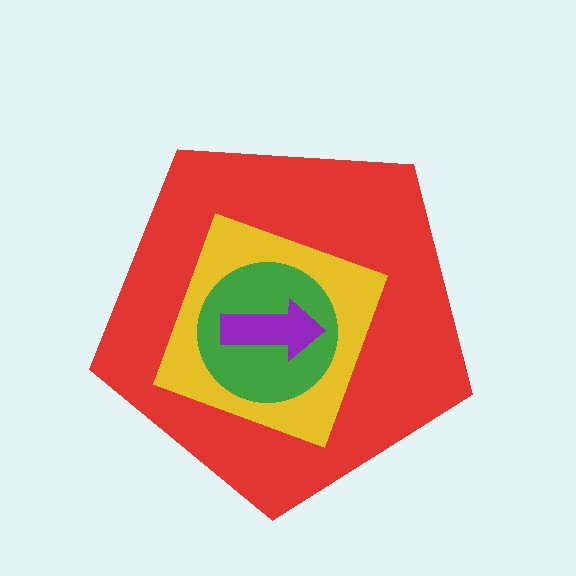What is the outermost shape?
The red pentagon.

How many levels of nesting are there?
4.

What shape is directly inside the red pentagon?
The yellow diamond.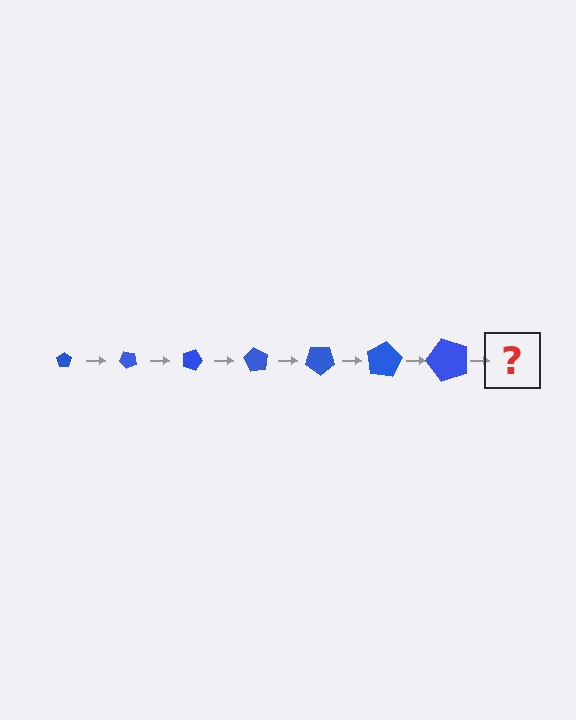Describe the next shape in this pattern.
It should be a pentagon, larger than the previous one and rotated 315 degrees from the start.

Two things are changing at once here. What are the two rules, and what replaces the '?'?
The two rules are that the pentagon grows larger each step and it rotates 45 degrees each step. The '?' should be a pentagon, larger than the previous one and rotated 315 degrees from the start.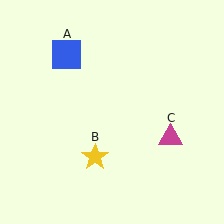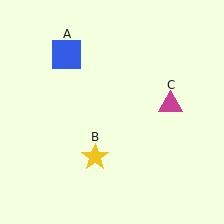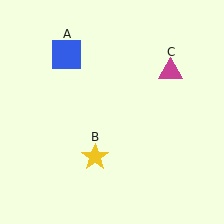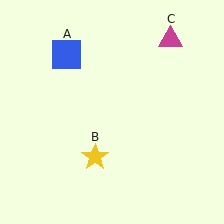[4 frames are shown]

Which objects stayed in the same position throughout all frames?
Blue square (object A) and yellow star (object B) remained stationary.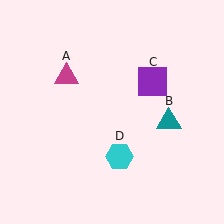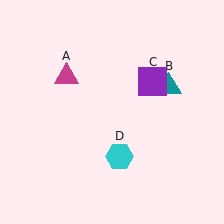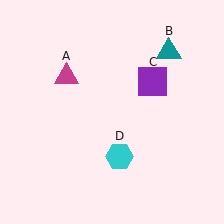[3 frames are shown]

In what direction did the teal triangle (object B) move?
The teal triangle (object B) moved up.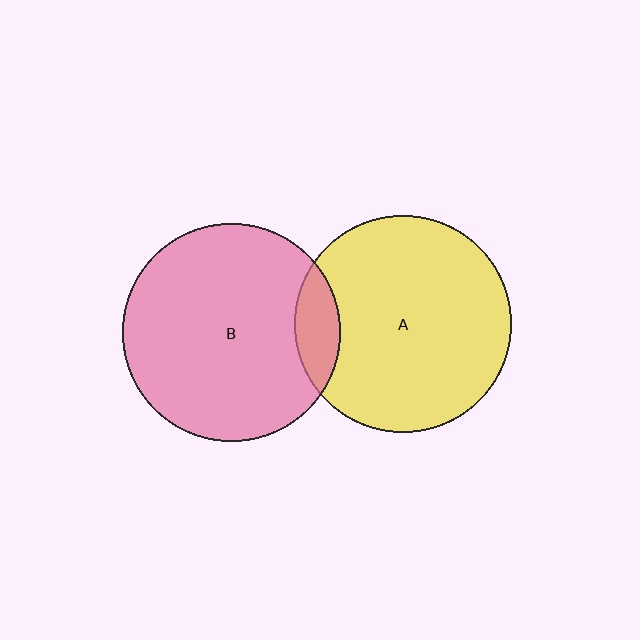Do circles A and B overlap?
Yes.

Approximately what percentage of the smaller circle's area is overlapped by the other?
Approximately 10%.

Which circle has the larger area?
Circle B (pink).